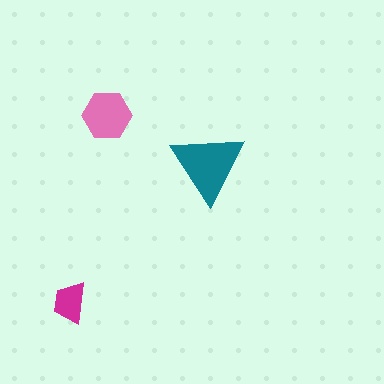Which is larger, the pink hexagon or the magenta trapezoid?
The pink hexagon.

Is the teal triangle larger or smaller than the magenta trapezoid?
Larger.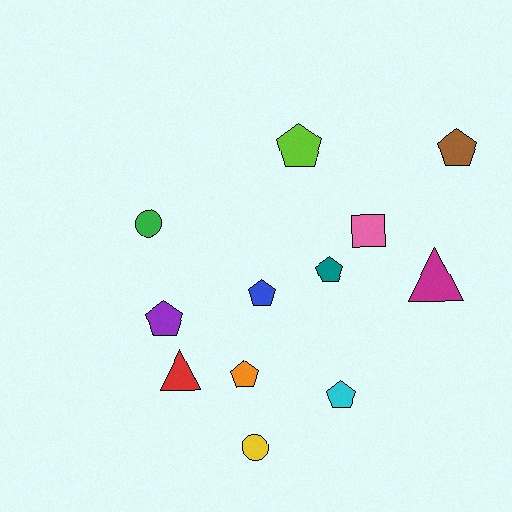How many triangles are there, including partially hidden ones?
There are 2 triangles.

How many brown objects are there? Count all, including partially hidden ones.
There is 1 brown object.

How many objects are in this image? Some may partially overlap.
There are 12 objects.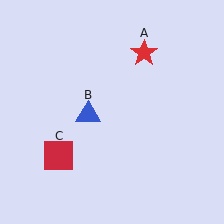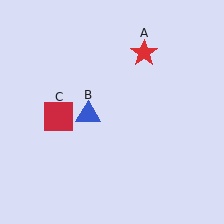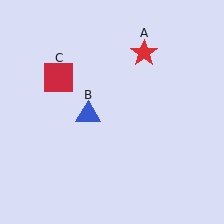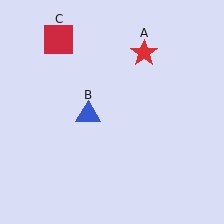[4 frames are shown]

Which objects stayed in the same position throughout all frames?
Red star (object A) and blue triangle (object B) remained stationary.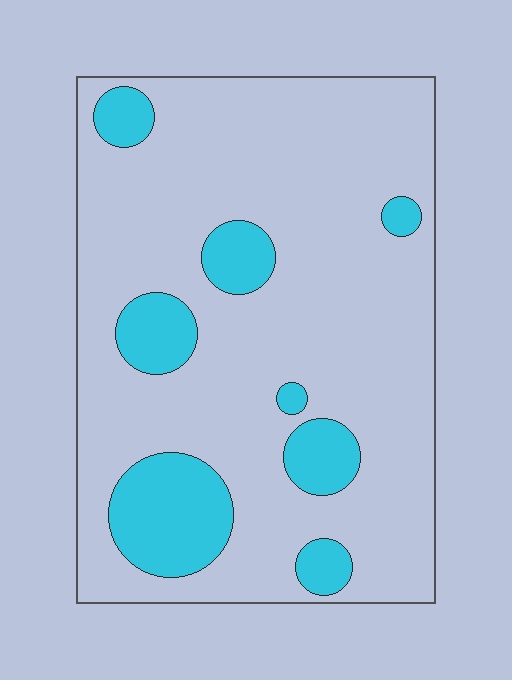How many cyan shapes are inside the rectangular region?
8.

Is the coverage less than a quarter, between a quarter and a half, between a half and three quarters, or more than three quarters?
Less than a quarter.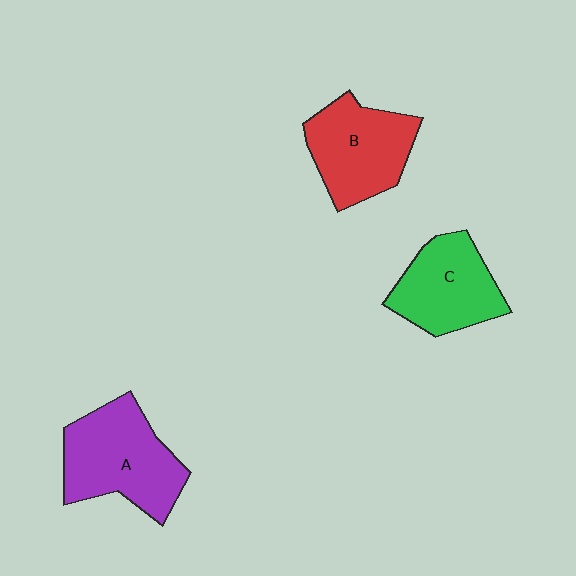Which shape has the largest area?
Shape A (purple).